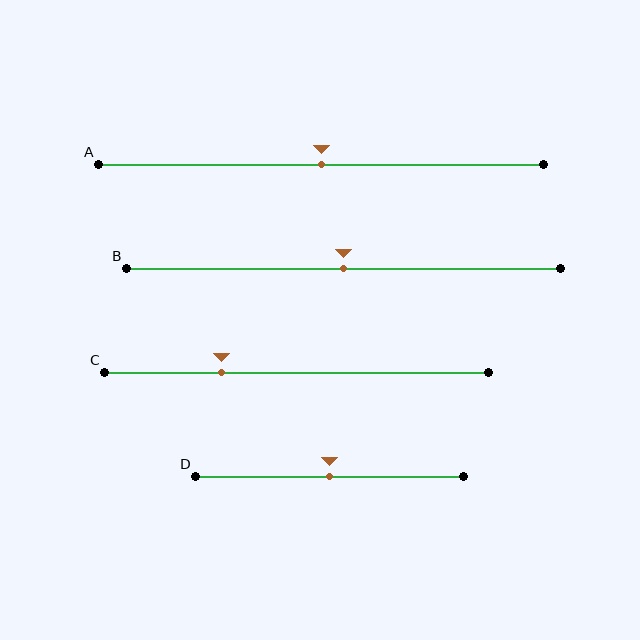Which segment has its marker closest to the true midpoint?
Segment A has its marker closest to the true midpoint.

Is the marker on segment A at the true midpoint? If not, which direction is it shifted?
Yes, the marker on segment A is at the true midpoint.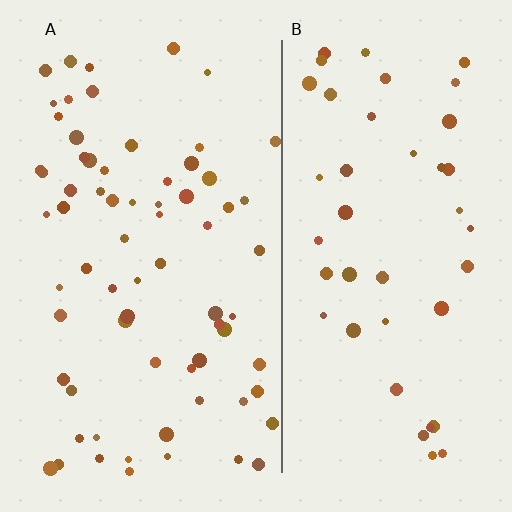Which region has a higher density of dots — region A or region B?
A (the left).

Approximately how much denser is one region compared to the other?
Approximately 1.6× — region A over region B.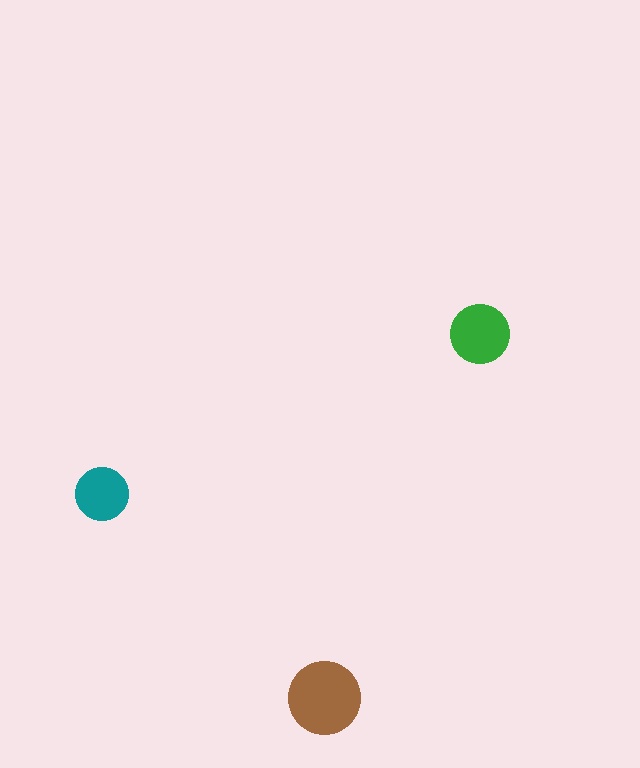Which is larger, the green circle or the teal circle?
The green one.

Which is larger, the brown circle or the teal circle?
The brown one.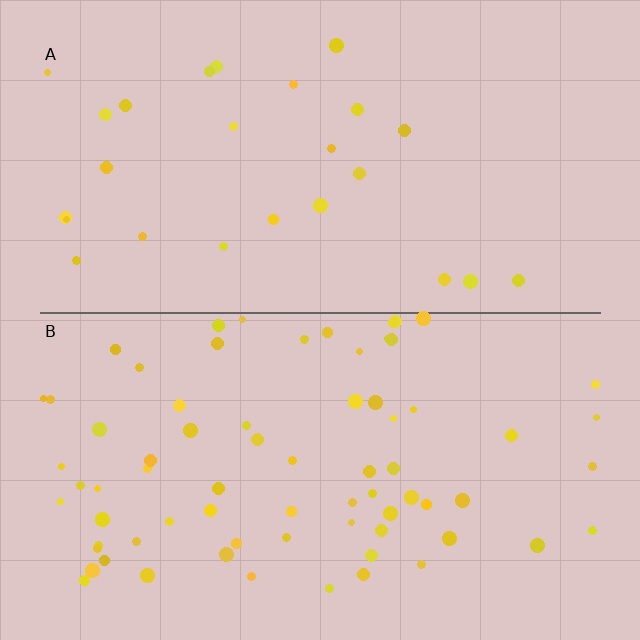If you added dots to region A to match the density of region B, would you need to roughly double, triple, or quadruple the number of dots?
Approximately triple.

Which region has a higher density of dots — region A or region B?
B (the bottom).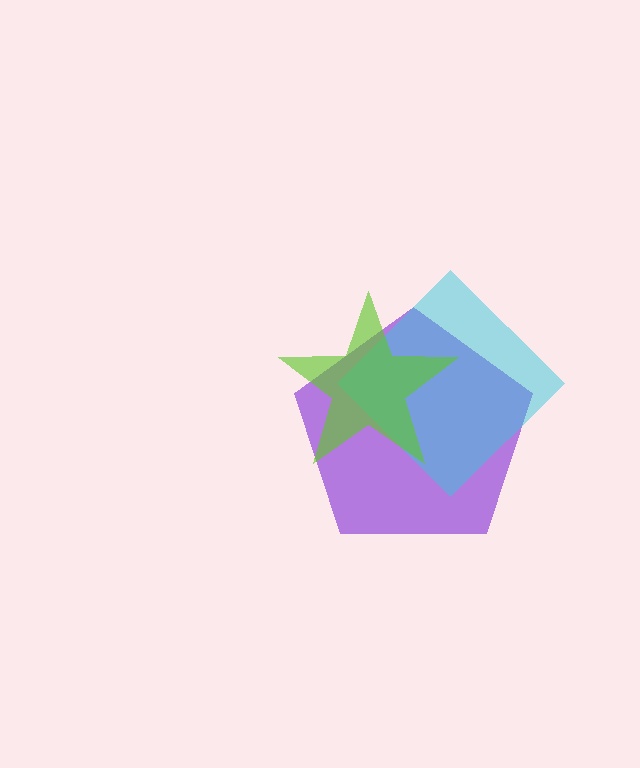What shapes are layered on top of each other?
The layered shapes are: a purple pentagon, a cyan diamond, a lime star.